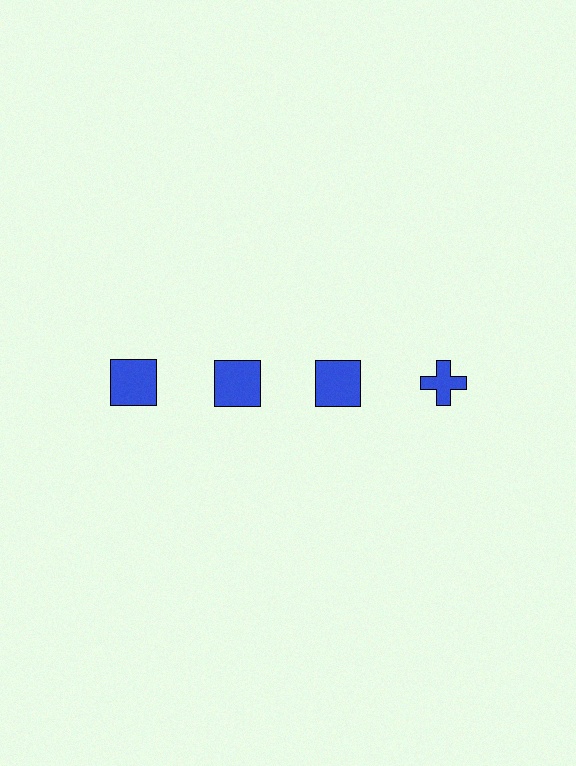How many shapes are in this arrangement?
There are 4 shapes arranged in a grid pattern.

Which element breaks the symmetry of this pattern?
The blue cross in the top row, second from right column breaks the symmetry. All other shapes are blue squares.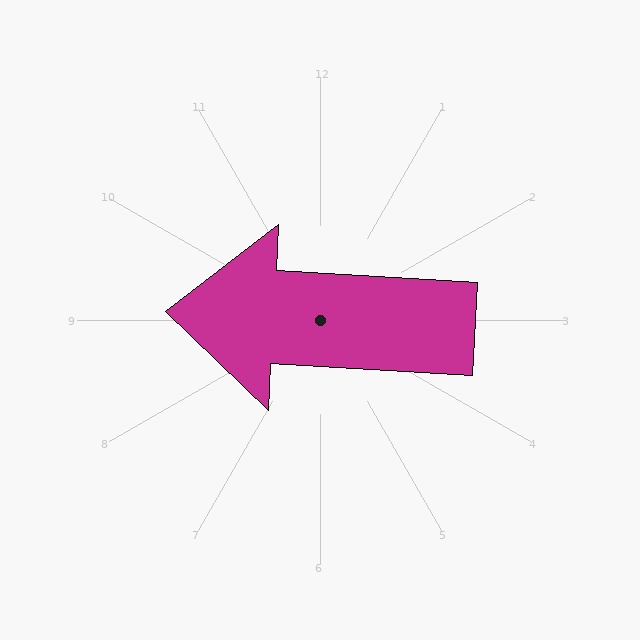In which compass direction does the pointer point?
West.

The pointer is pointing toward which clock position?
Roughly 9 o'clock.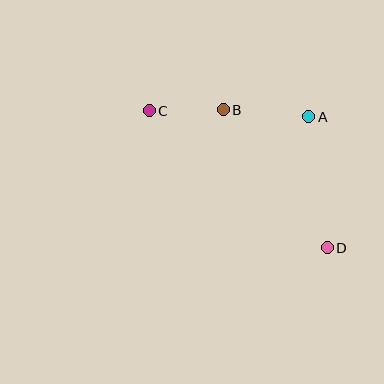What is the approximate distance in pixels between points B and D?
The distance between B and D is approximately 173 pixels.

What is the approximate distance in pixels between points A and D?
The distance between A and D is approximately 132 pixels.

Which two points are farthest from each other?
Points C and D are farthest from each other.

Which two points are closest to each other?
Points B and C are closest to each other.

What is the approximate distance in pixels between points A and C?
The distance between A and C is approximately 159 pixels.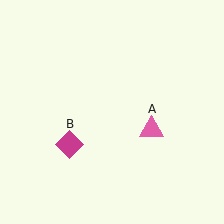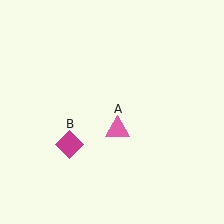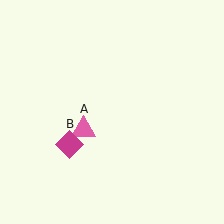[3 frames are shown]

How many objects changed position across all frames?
1 object changed position: pink triangle (object A).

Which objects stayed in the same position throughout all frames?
Magenta diamond (object B) remained stationary.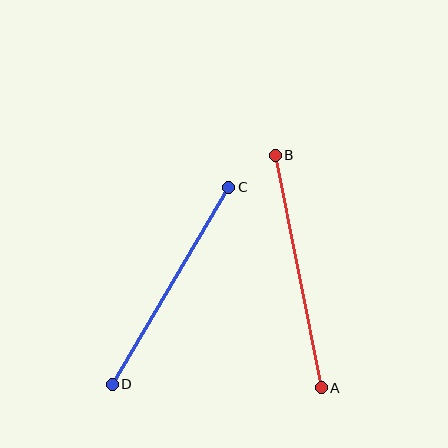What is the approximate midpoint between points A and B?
The midpoint is at approximately (298, 272) pixels.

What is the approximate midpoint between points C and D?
The midpoint is at approximately (171, 286) pixels.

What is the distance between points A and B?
The distance is approximately 237 pixels.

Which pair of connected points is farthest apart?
Points A and B are farthest apart.